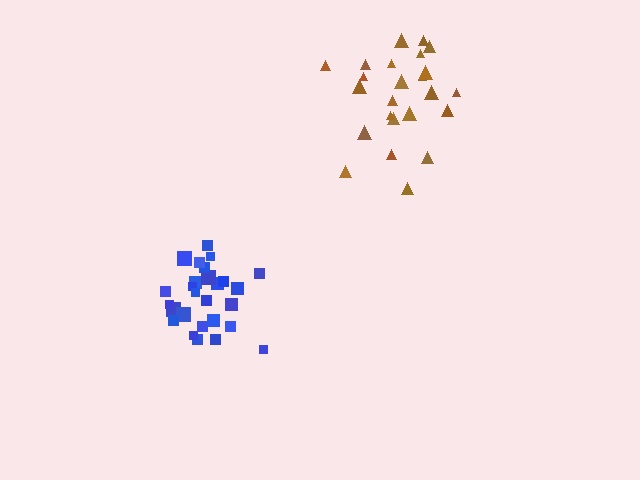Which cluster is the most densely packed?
Blue.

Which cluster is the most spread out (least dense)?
Brown.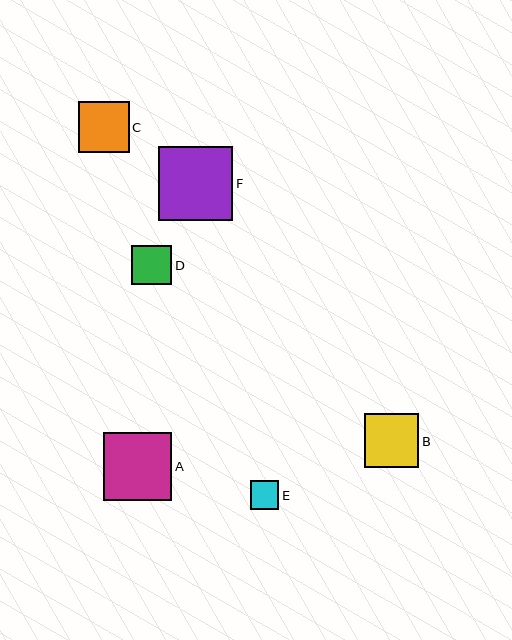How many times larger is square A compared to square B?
Square A is approximately 1.3 times the size of square B.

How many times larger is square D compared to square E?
Square D is approximately 1.4 times the size of square E.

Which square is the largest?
Square F is the largest with a size of approximately 74 pixels.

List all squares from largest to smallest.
From largest to smallest: F, A, B, C, D, E.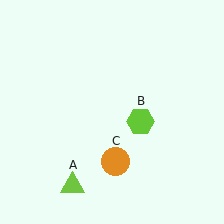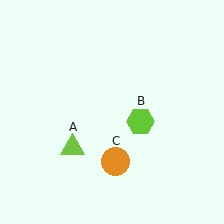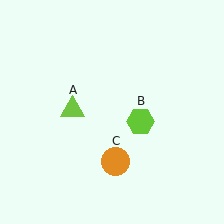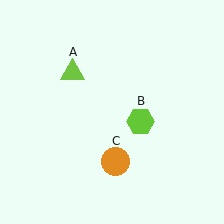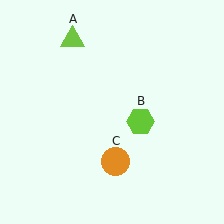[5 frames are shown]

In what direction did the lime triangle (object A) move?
The lime triangle (object A) moved up.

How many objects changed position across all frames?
1 object changed position: lime triangle (object A).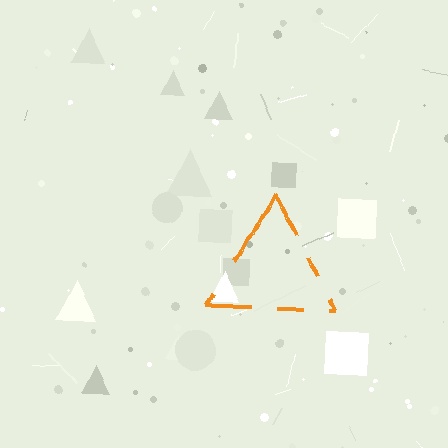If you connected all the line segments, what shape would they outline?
They would outline a triangle.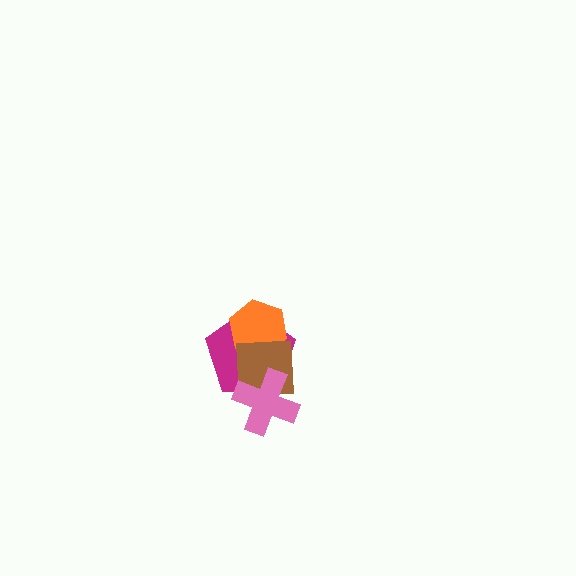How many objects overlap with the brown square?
3 objects overlap with the brown square.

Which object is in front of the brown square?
The pink cross is in front of the brown square.